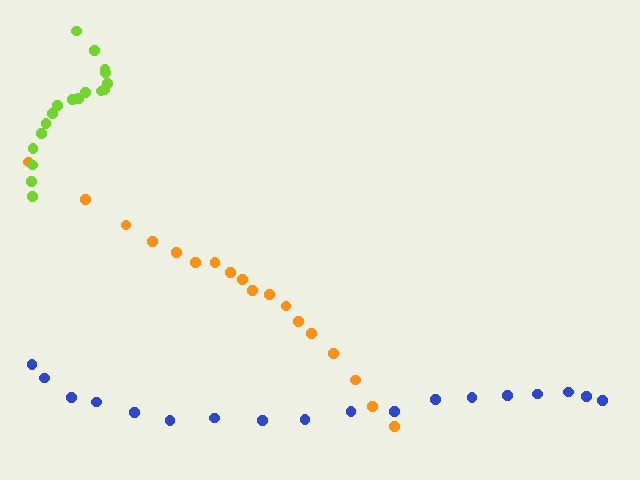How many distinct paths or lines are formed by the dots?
There are 3 distinct paths.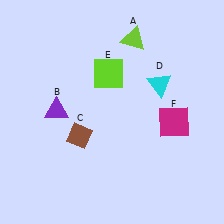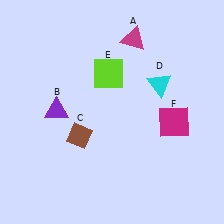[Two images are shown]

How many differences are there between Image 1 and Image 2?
There is 1 difference between the two images.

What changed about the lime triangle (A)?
In Image 1, A is lime. In Image 2, it changed to magenta.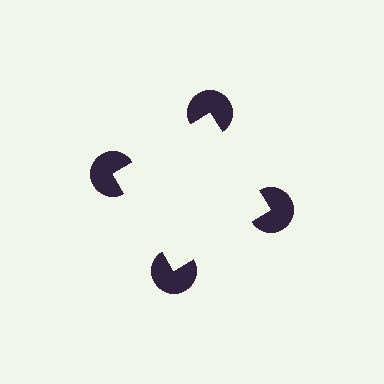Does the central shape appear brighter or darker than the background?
It typically appears slightly brighter than the background, even though no actual brightness change is drawn.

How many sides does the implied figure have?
4 sides.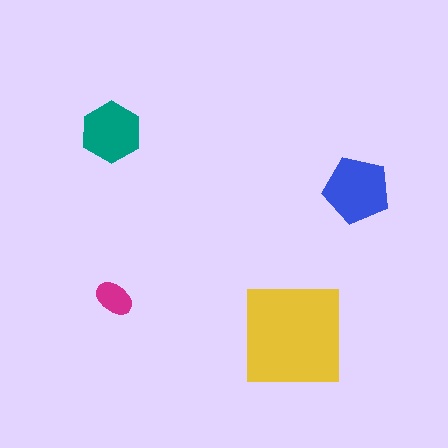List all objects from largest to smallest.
The yellow square, the blue pentagon, the teal hexagon, the magenta ellipse.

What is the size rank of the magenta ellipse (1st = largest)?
4th.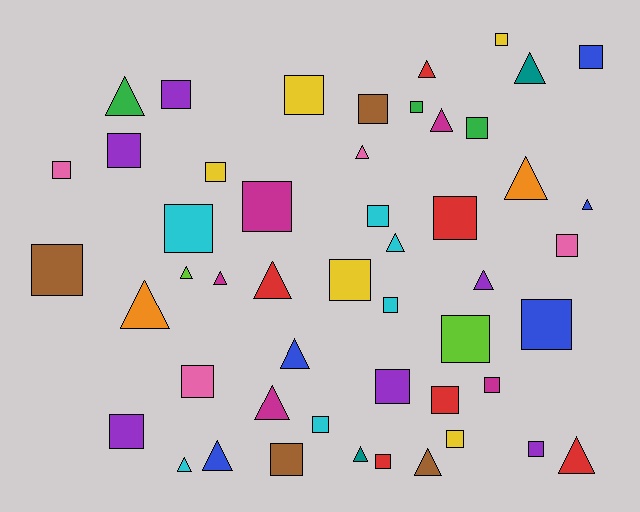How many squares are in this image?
There are 30 squares.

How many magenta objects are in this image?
There are 5 magenta objects.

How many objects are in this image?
There are 50 objects.